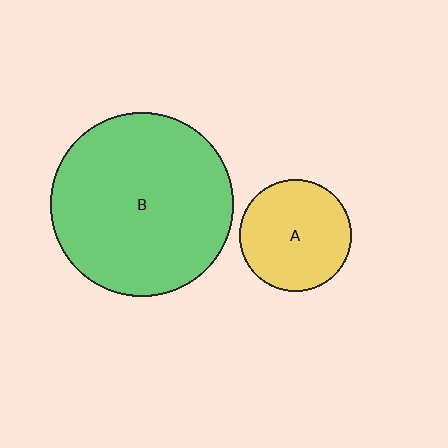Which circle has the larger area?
Circle B (green).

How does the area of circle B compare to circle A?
Approximately 2.7 times.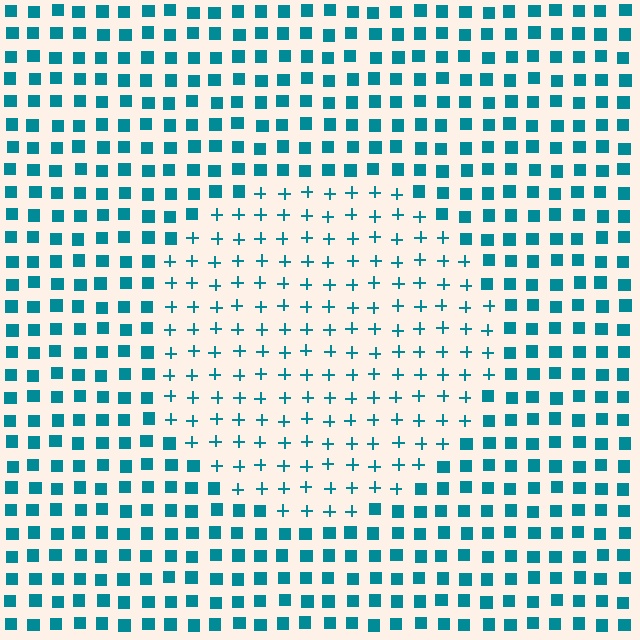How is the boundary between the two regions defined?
The boundary is defined by a change in element shape: plus signs inside vs. squares outside. All elements share the same color and spacing.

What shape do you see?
I see a circle.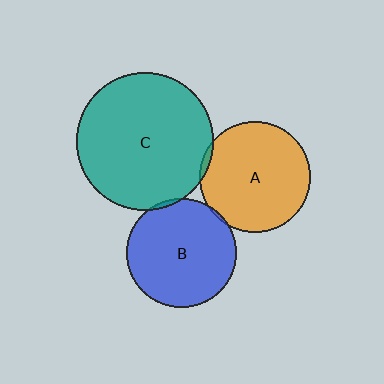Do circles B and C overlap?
Yes.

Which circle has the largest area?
Circle C (teal).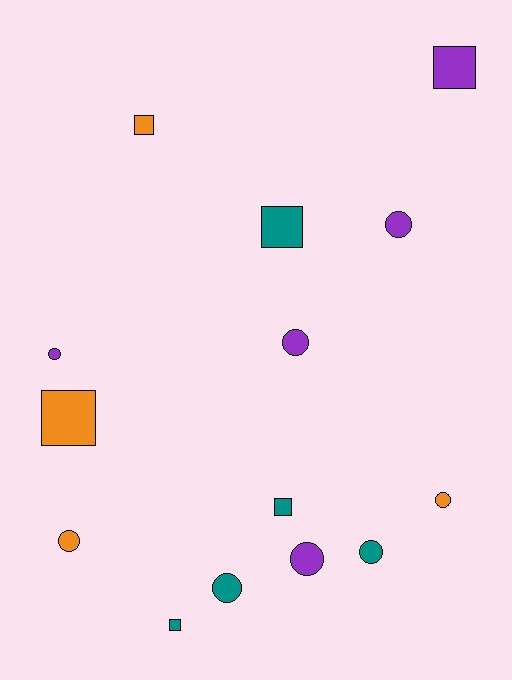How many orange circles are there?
There are 2 orange circles.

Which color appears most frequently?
Teal, with 5 objects.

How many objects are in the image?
There are 14 objects.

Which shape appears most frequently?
Circle, with 8 objects.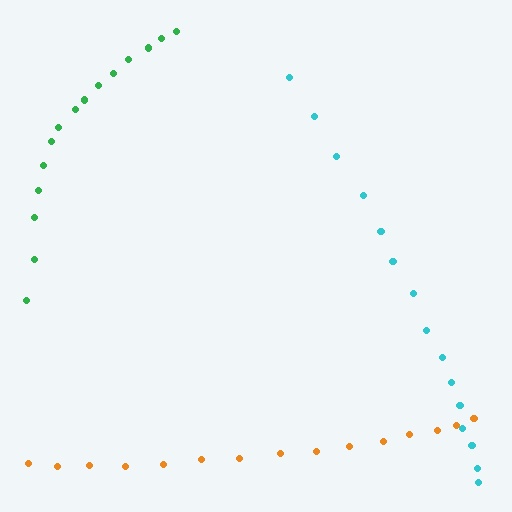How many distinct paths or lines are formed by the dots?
There are 3 distinct paths.